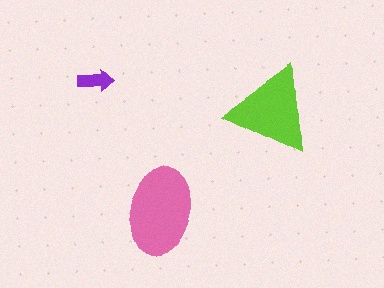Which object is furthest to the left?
The purple arrow is leftmost.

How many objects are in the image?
There are 3 objects in the image.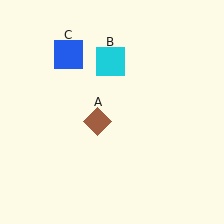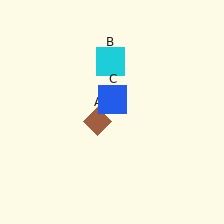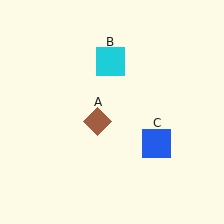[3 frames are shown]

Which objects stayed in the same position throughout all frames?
Brown diamond (object A) and cyan square (object B) remained stationary.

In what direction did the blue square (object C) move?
The blue square (object C) moved down and to the right.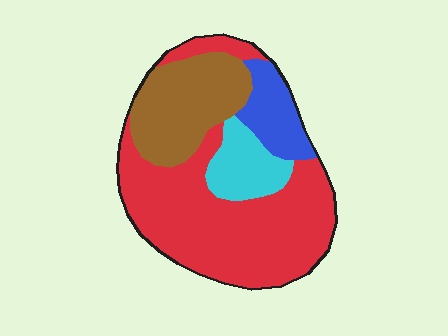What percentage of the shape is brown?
Brown takes up about one quarter (1/4) of the shape.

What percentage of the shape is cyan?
Cyan takes up about one tenth (1/10) of the shape.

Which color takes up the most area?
Red, at roughly 55%.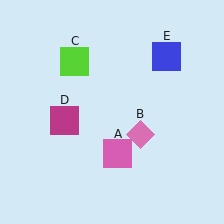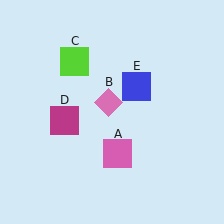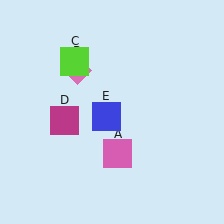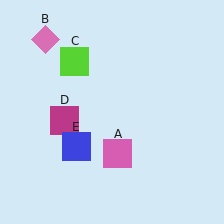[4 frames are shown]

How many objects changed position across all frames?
2 objects changed position: pink diamond (object B), blue square (object E).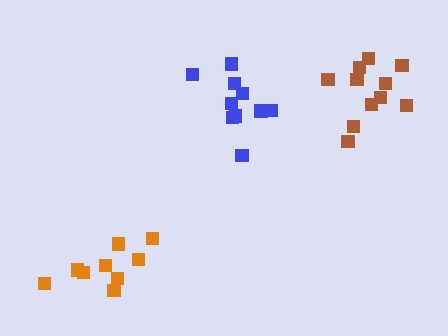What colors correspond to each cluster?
The clusters are colored: orange, brown, blue.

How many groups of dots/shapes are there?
There are 3 groups.